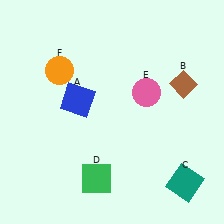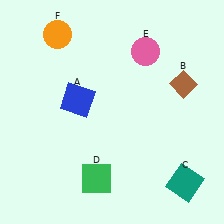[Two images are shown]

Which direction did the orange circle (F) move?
The orange circle (F) moved up.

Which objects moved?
The objects that moved are: the pink circle (E), the orange circle (F).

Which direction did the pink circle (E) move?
The pink circle (E) moved up.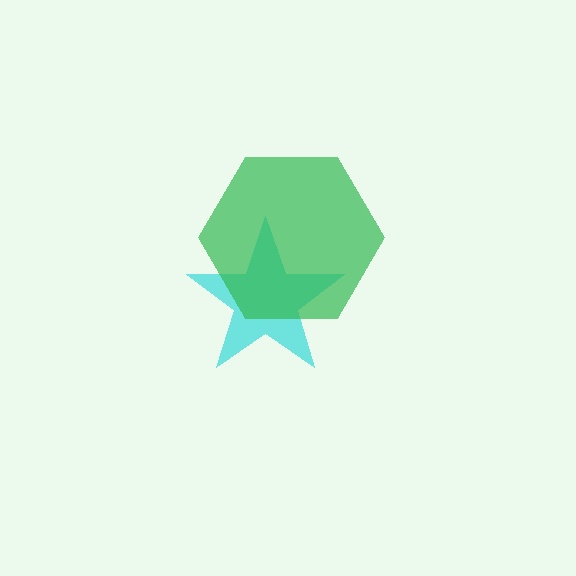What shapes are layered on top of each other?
The layered shapes are: a cyan star, a green hexagon.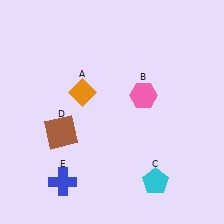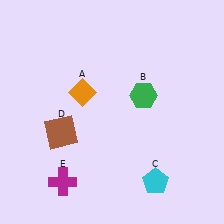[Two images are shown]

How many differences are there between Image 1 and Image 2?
There are 2 differences between the two images.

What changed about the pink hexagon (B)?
In Image 1, B is pink. In Image 2, it changed to green.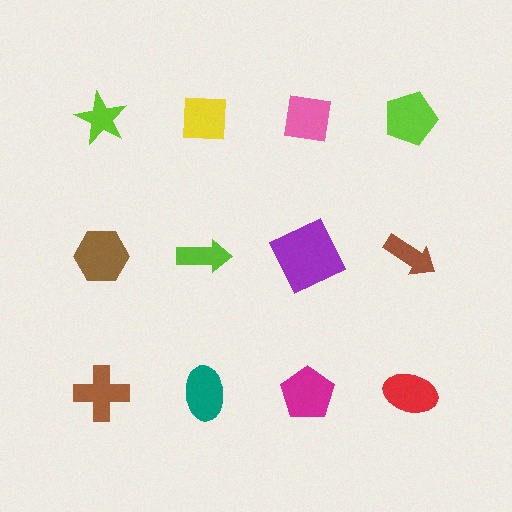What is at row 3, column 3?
A magenta pentagon.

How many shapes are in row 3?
4 shapes.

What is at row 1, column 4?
A lime pentagon.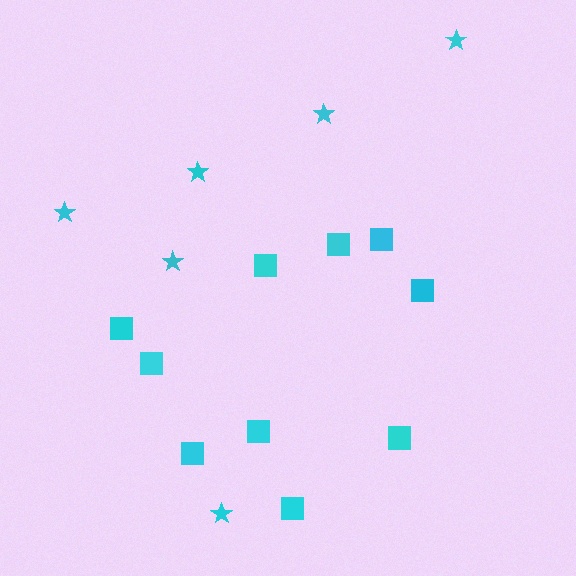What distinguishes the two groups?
There are 2 groups: one group of squares (10) and one group of stars (6).